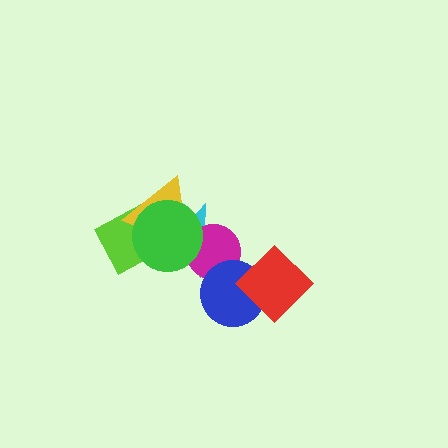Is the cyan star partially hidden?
Yes, it is partially covered by another shape.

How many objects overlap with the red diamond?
1 object overlaps with the red diamond.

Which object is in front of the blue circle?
The red diamond is in front of the blue circle.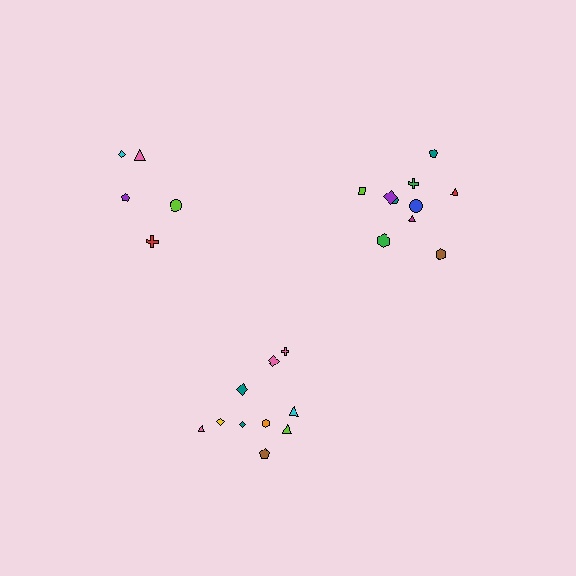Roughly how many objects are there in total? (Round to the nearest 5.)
Roughly 25 objects in total.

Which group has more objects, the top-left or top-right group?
The top-right group.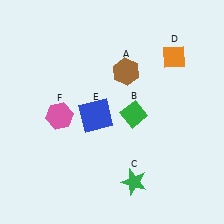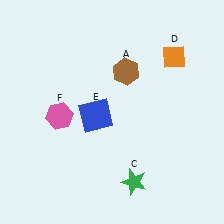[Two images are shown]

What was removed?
The green diamond (B) was removed in Image 2.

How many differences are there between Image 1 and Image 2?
There is 1 difference between the two images.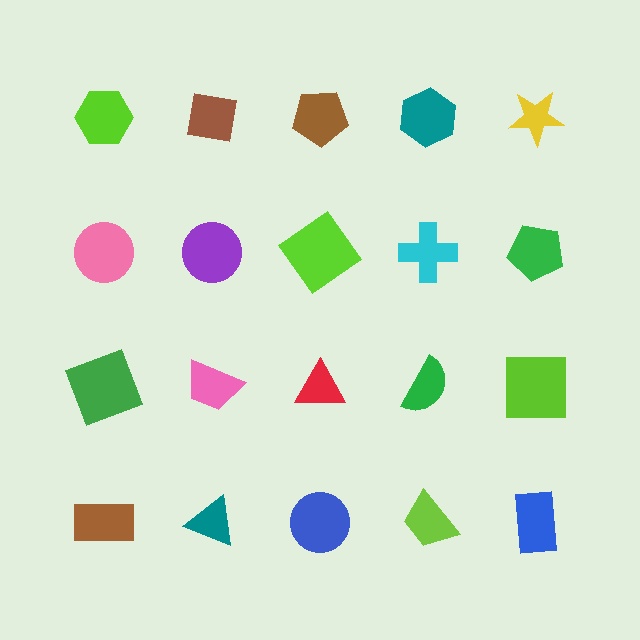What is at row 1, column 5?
A yellow star.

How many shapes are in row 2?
5 shapes.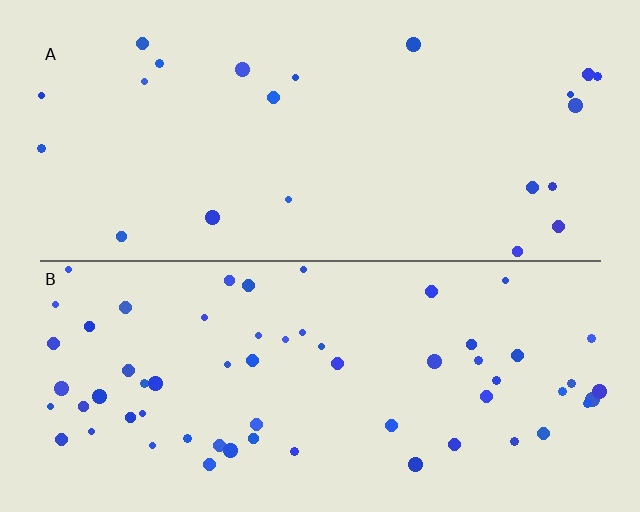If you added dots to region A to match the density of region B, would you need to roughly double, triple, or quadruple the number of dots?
Approximately triple.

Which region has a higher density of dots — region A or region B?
B (the bottom).